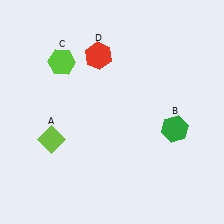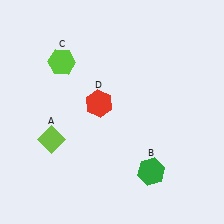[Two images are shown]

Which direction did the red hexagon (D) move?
The red hexagon (D) moved down.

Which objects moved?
The objects that moved are: the green hexagon (B), the red hexagon (D).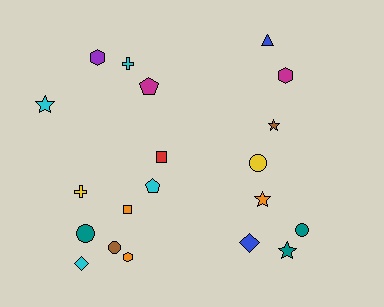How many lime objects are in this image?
There are no lime objects.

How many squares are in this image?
There are 2 squares.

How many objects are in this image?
There are 20 objects.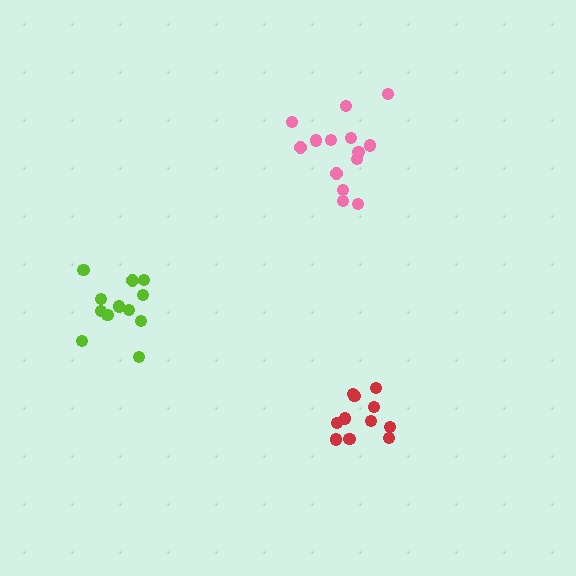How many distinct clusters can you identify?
There are 3 distinct clusters.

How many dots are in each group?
Group 1: 14 dots, Group 2: 12 dots, Group 3: 11 dots (37 total).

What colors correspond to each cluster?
The clusters are colored: pink, lime, red.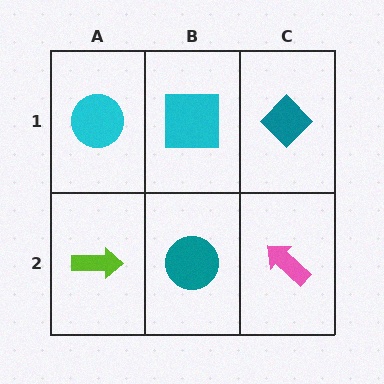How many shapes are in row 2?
3 shapes.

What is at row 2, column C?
A pink arrow.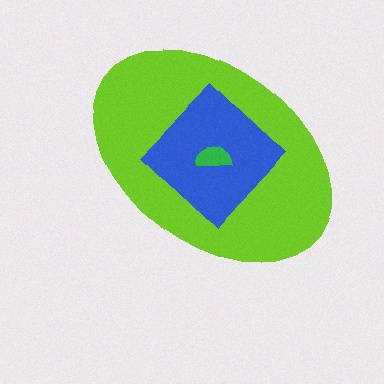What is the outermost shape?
The lime ellipse.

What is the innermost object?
The green semicircle.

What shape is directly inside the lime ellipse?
The blue diamond.